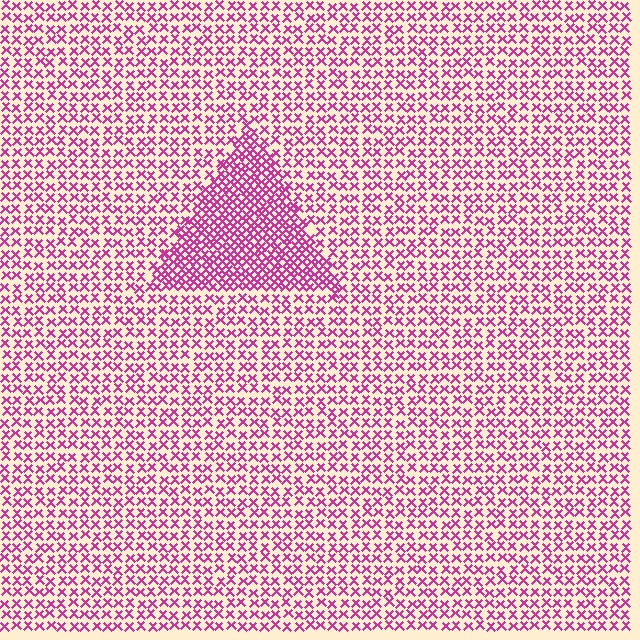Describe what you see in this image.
The image contains small magenta elements arranged at two different densities. A triangle-shaped region is visible where the elements are more densely packed than the surrounding area.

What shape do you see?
I see a triangle.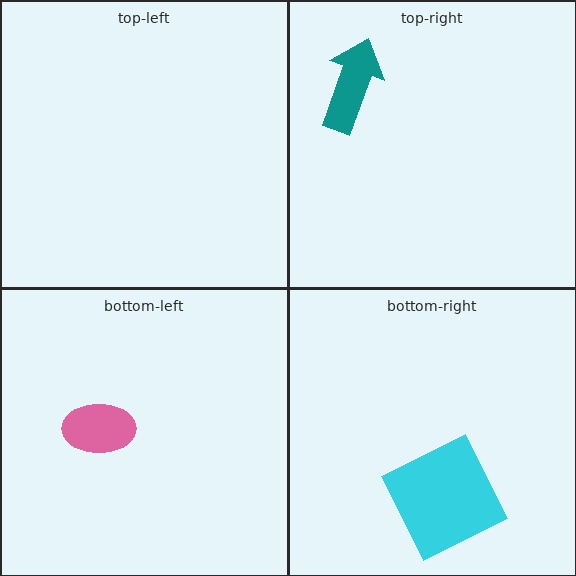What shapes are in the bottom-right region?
The cyan square.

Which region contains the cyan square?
The bottom-right region.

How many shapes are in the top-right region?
1.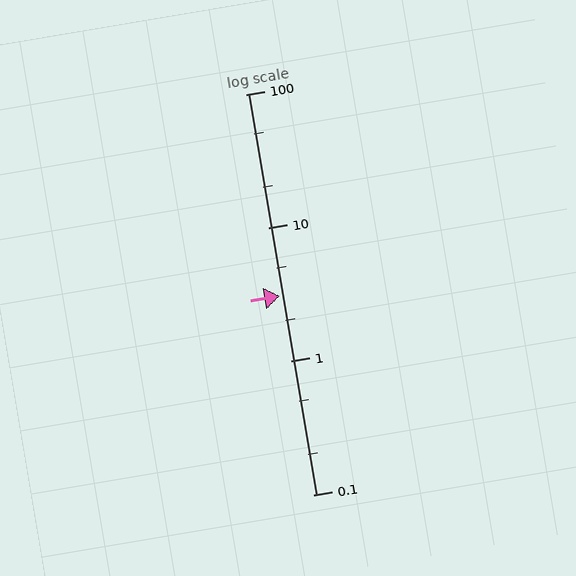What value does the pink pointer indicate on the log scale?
The pointer indicates approximately 3.1.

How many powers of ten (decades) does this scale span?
The scale spans 3 decades, from 0.1 to 100.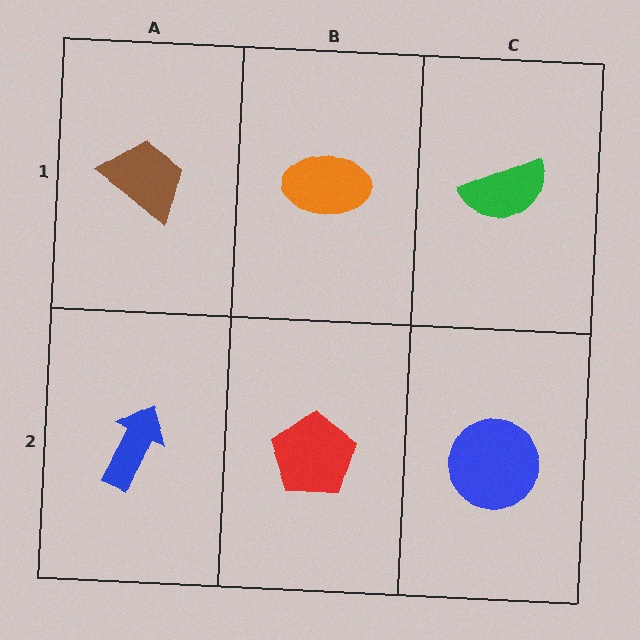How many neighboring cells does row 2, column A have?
2.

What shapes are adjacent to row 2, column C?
A green semicircle (row 1, column C), a red pentagon (row 2, column B).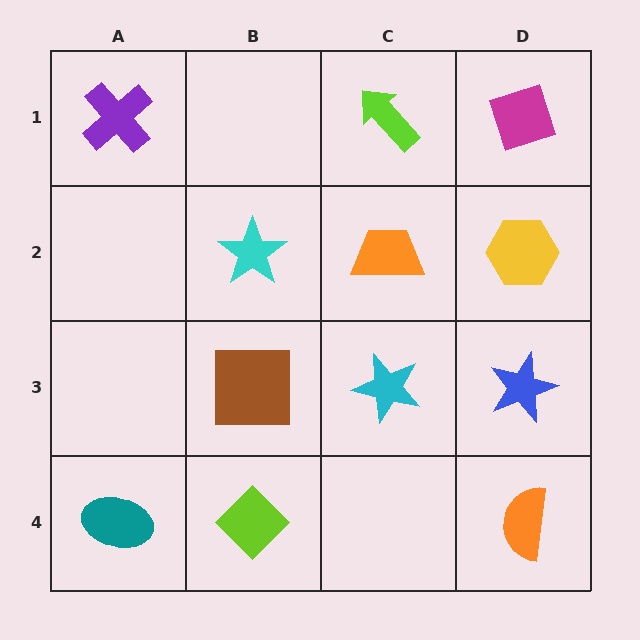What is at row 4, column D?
An orange semicircle.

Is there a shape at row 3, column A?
No, that cell is empty.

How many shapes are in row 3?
3 shapes.